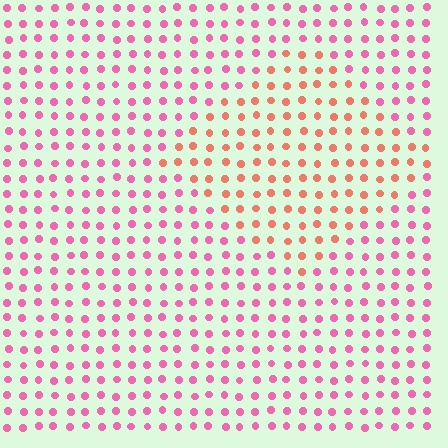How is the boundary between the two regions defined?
The boundary is defined purely by a slight shift in hue (about 41 degrees). Spacing, size, and orientation are identical on both sides.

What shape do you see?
I see a diamond.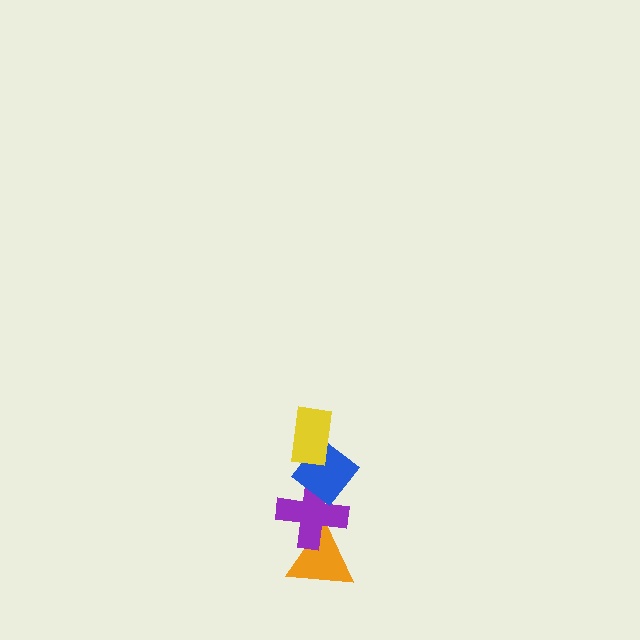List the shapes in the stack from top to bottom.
From top to bottom: the yellow rectangle, the blue diamond, the purple cross, the orange triangle.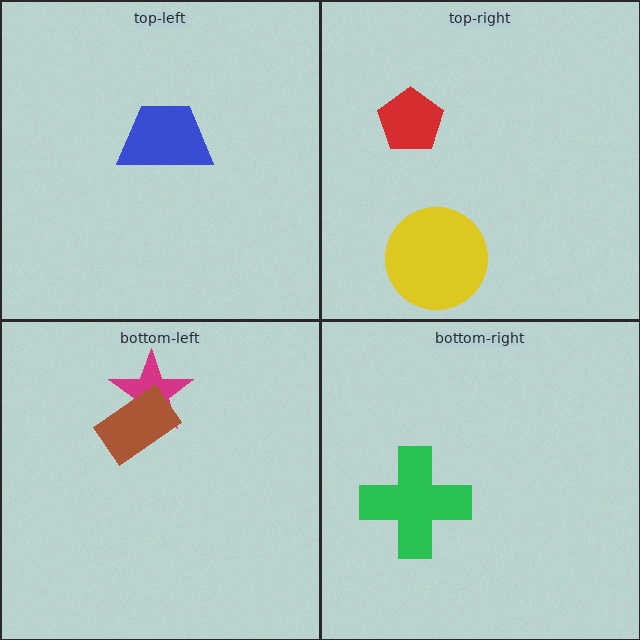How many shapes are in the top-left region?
1.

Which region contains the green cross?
The bottom-right region.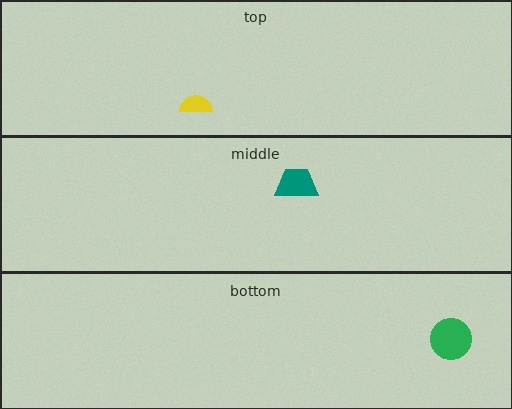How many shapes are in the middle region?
1.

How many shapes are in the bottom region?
1.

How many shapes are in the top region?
1.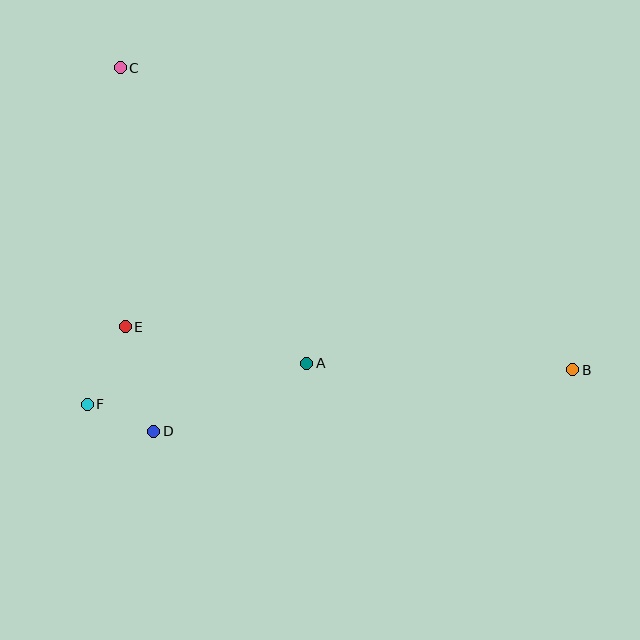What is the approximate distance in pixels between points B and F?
The distance between B and F is approximately 487 pixels.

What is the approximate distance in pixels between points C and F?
The distance between C and F is approximately 338 pixels.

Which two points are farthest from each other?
Points B and C are farthest from each other.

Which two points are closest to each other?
Points D and F are closest to each other.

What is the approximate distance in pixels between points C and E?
The distance between C and E is approximately 259 pixels.